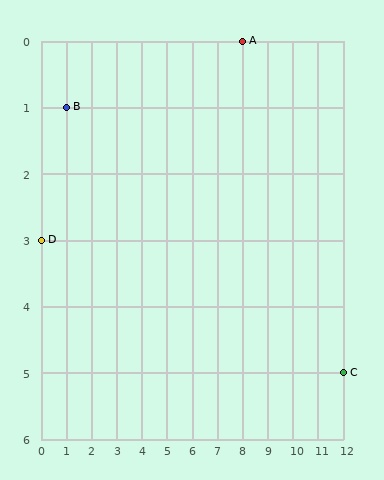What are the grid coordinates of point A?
Point A is at grid coordinates (8, 0).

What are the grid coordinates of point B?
Point B is at grid coordinates (1, 1).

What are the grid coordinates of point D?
Point D is at grid coordinates (0, 3).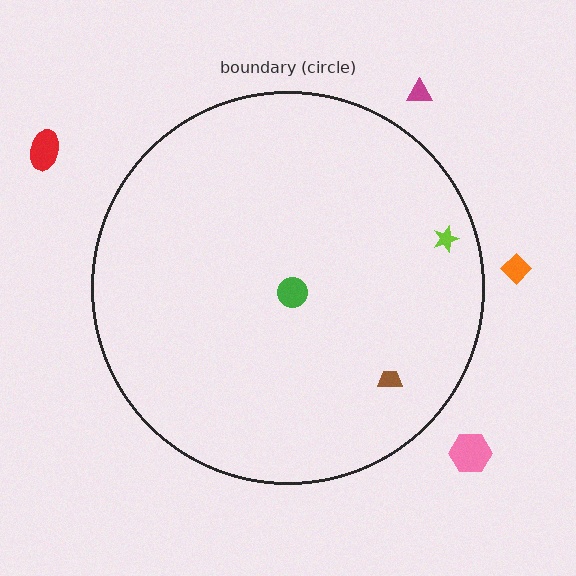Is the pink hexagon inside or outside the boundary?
Outside.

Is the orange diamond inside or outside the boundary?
Outside.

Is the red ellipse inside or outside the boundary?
Outside.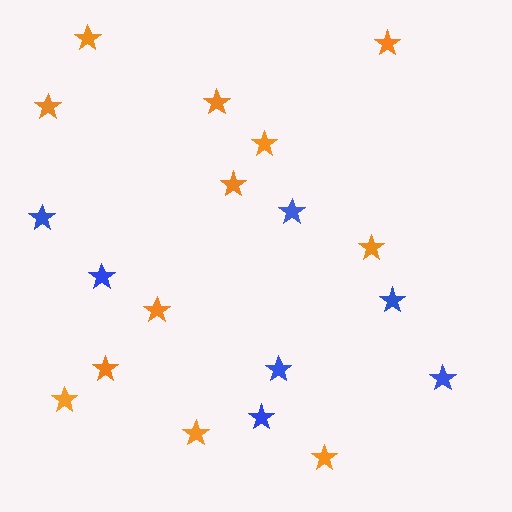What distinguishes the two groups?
There are 2 groups: one group of orange stars (12) and one group of blue stars (7).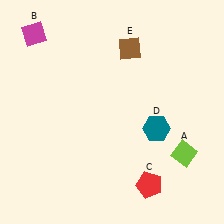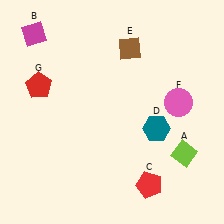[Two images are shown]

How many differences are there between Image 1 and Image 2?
There are 2 differences between the two images.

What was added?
A pink circle (F), a red pentagon (G) were added in Image 2.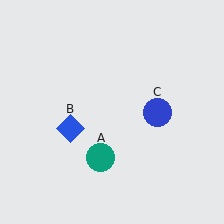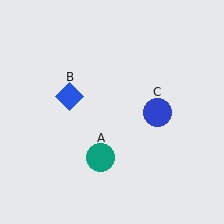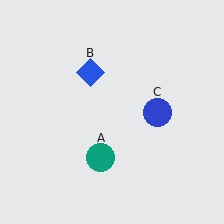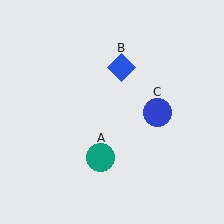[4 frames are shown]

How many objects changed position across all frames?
1 object changed position: blue diamond (object B).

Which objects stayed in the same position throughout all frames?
Teal circle (object A) and blue circle (object C) remained stationary.